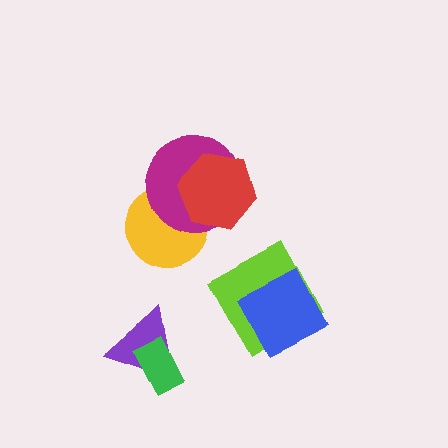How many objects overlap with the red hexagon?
2 objects overlap with the red hexagon.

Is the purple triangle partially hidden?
Yes, it is partially covered by another shape.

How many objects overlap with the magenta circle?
2 objects overlap with the magenta circle.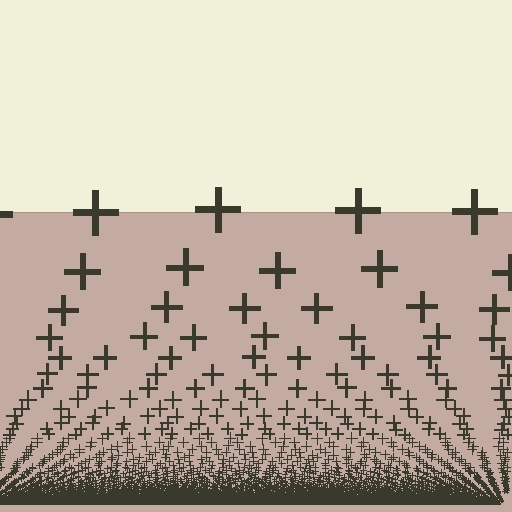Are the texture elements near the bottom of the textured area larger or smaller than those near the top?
Smaller. The gradient is inverted — elements near the bottom are smaller and denser.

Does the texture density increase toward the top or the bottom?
Density increases toward the bottom.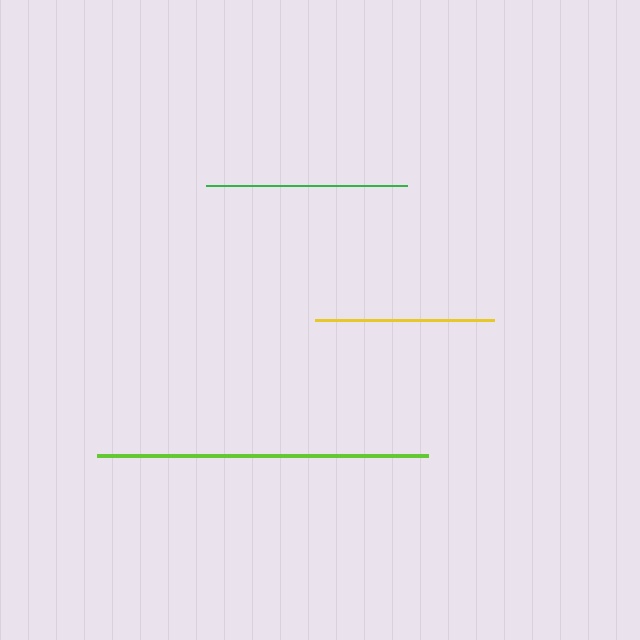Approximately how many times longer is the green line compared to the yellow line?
The green line is approximately 1.1 times the length of the yellow line.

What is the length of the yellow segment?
The yellow segment is approximately 179 pixels long.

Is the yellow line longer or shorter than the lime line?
The lime line is longer than the yellow line.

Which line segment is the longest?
The lime line is the longest at approximately 331 pixels.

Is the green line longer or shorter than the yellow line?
The green line is longer than the yellow line.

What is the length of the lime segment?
The lime segment is approximately 331 pixels long.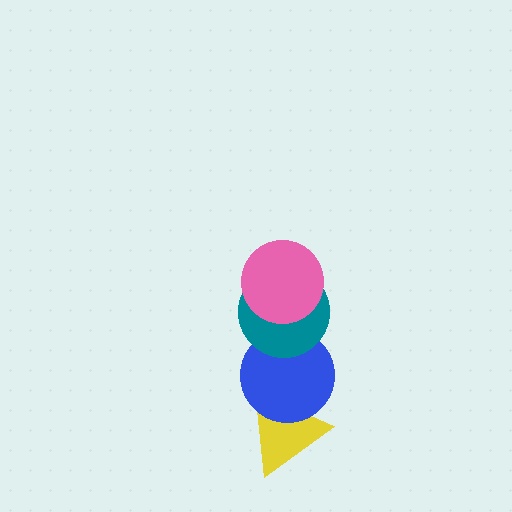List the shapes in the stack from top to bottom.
From top to bottom: the pink circle, the teal circle, the blue circle, the yellow triangle.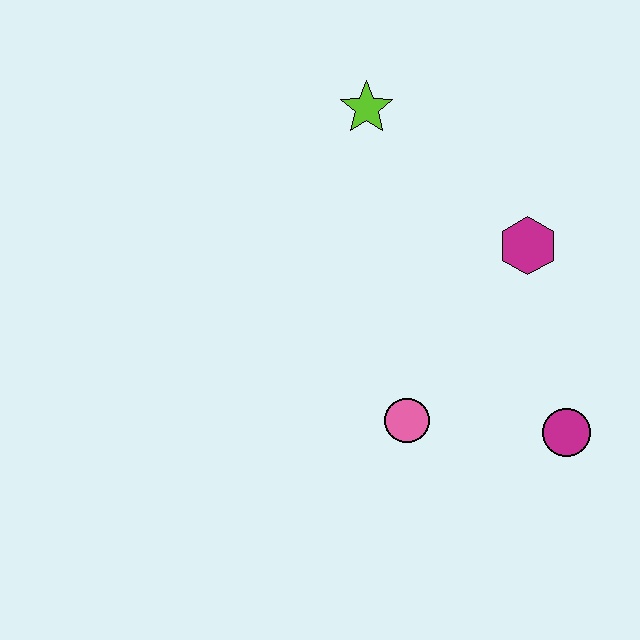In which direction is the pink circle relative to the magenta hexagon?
The pink circle is below the magenta hexagon.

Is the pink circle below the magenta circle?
No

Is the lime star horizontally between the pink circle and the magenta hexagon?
No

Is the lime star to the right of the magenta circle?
No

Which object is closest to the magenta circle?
The pink circle is closest to the magenta circle.